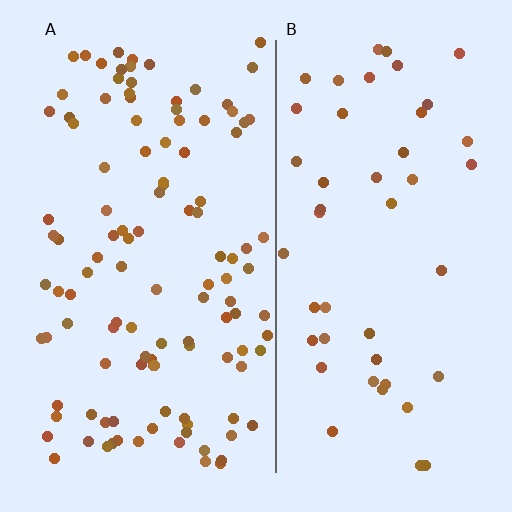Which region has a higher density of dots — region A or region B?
A (the left).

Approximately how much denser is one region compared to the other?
Approximately 2.4× — region A over region B.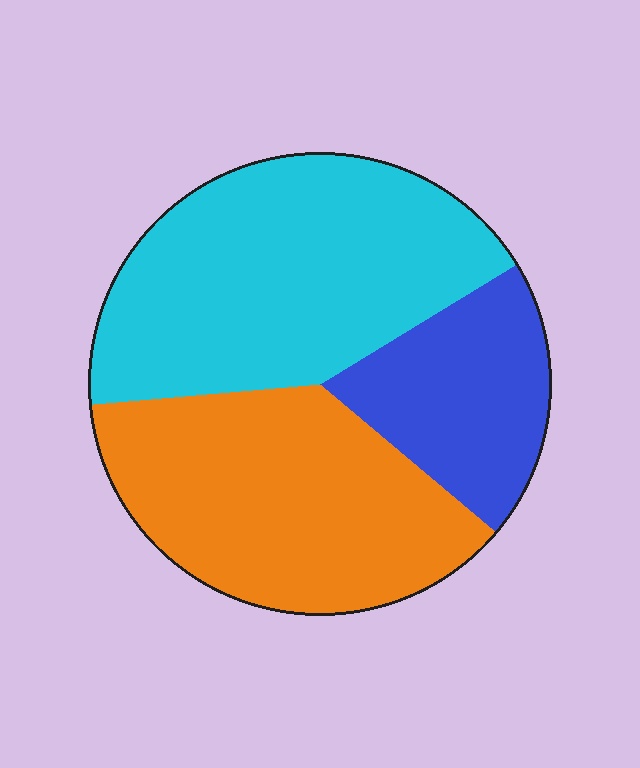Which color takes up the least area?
Blue, at roughly 20%.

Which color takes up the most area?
Cyan, at roughly 45%.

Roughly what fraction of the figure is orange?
Orange takes up between a third and a half of the figure.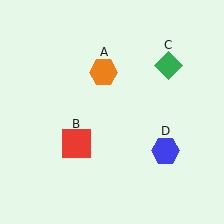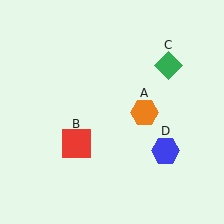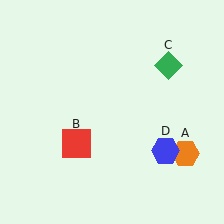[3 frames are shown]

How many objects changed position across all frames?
1 object changed position: orange hexagon (object A).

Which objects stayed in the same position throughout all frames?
Red square (object B) and green diamond (object C) and blue hexagon (object D) remained stationary.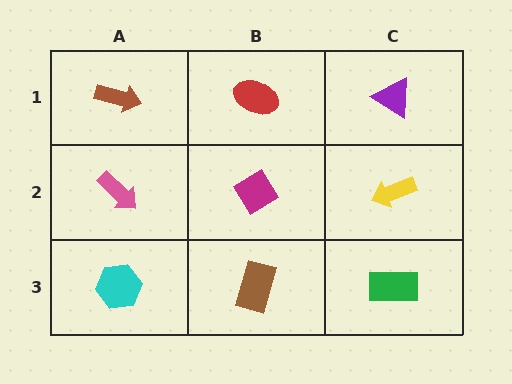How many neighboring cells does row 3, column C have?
2.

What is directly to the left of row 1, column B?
A brown arrow.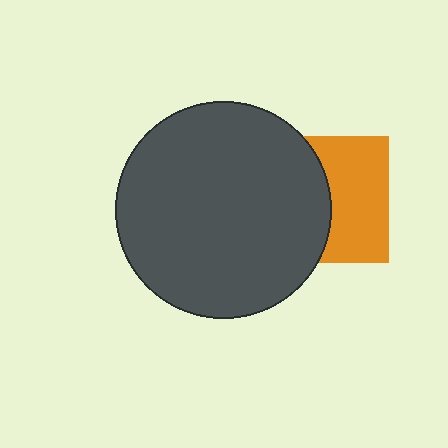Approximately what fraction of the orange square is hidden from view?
Roughly 49% of the orange square is hidden behind the dark gray circle.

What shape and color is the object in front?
The object in front is a dark gray circle.